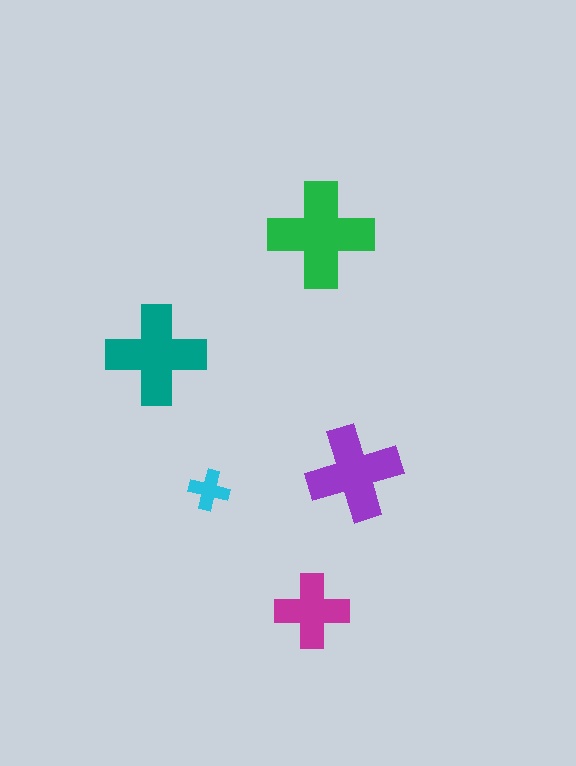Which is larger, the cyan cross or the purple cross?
The purple one.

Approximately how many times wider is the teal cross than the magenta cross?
About 1.5 times wider.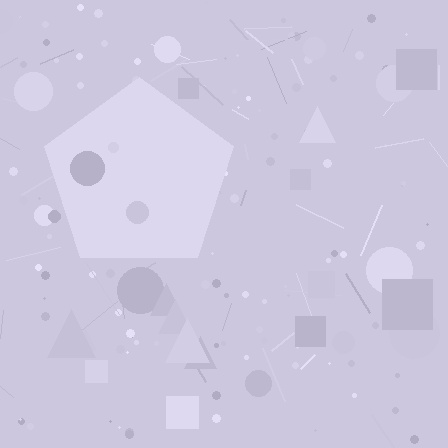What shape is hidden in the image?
A pentagon is hidden in the image.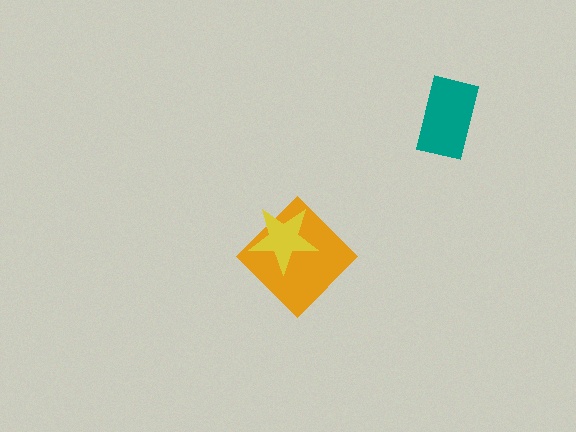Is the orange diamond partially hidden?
Yes, it is partially covered by another shape.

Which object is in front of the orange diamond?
The yellow star is in front of the orange diamond.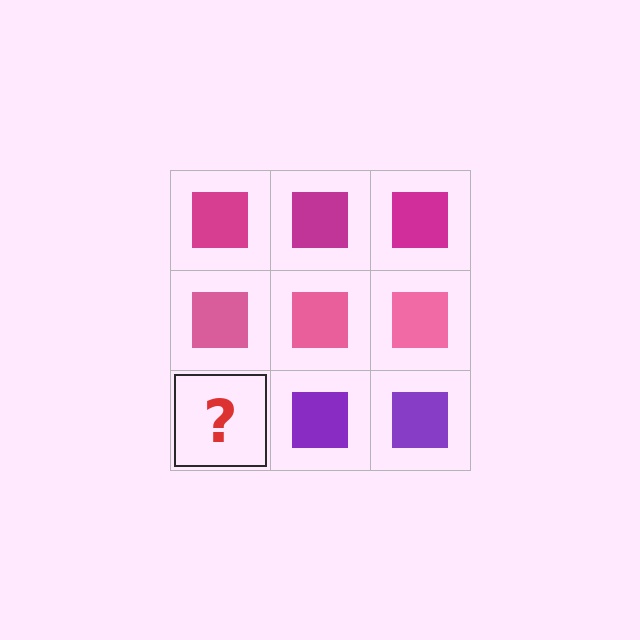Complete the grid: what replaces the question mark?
The question mark should be replaced with a purple square.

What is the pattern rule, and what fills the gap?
The rule is that each row has a consistent color. The gap should be filled with a purple square.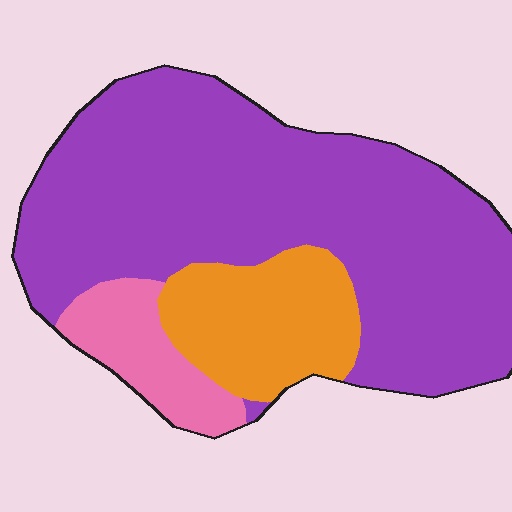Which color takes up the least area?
Pink, at roughly 10%.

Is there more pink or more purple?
Purple.